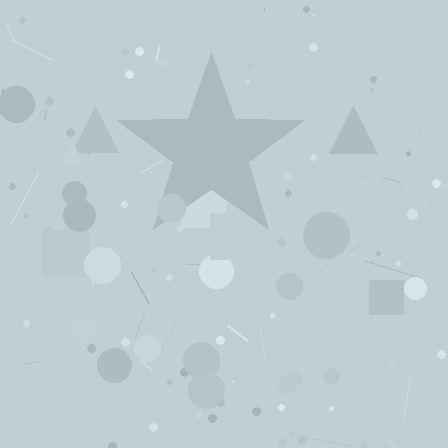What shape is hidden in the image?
A star is hidden in the image.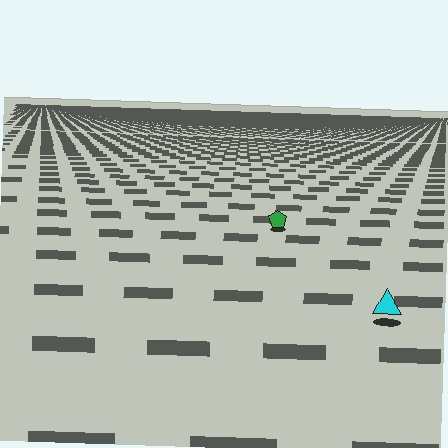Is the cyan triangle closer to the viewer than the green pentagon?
Yes. The cyan triangle is closer — you can tell from the texture gradient: the ground texture is coarser near it.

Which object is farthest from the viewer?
The green pentagon is farthest from the viewer. It appears smaller and the ground texture around it is denser.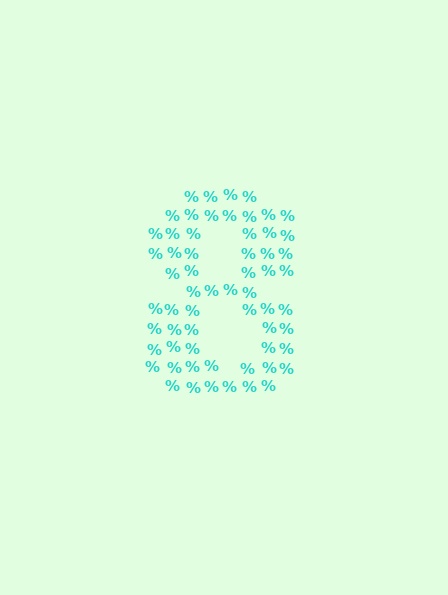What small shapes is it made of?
It is made of small percent signs.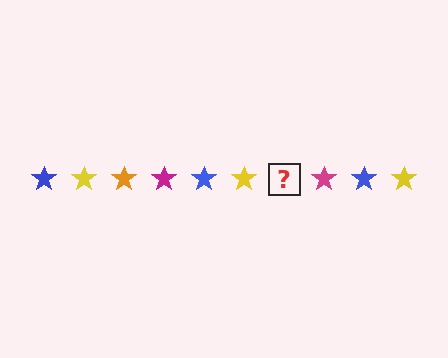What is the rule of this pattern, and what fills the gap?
The rule is that the pattern cycles through blue, yellow, orange, magenta stars. The gap should be filled with an orange star.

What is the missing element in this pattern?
The missing element is an orange star.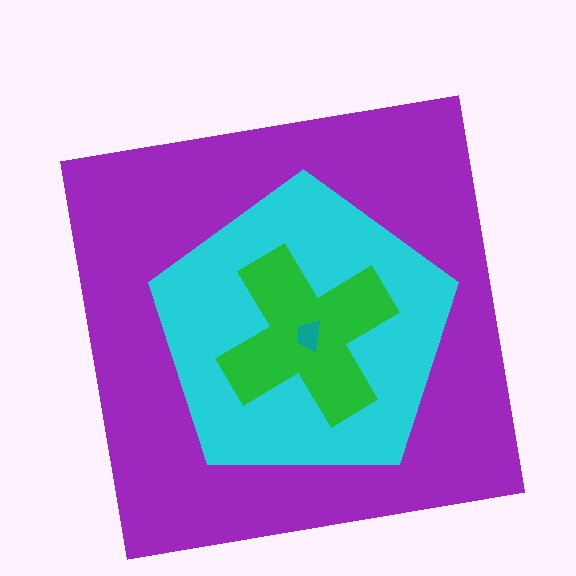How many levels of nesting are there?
4.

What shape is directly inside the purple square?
The cyan pentagon.